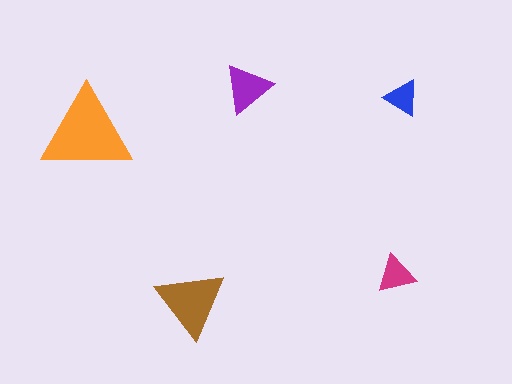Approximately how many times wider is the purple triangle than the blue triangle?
About 1.5 times wider.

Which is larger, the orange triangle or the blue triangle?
The orange one.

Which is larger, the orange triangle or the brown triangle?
The orange one.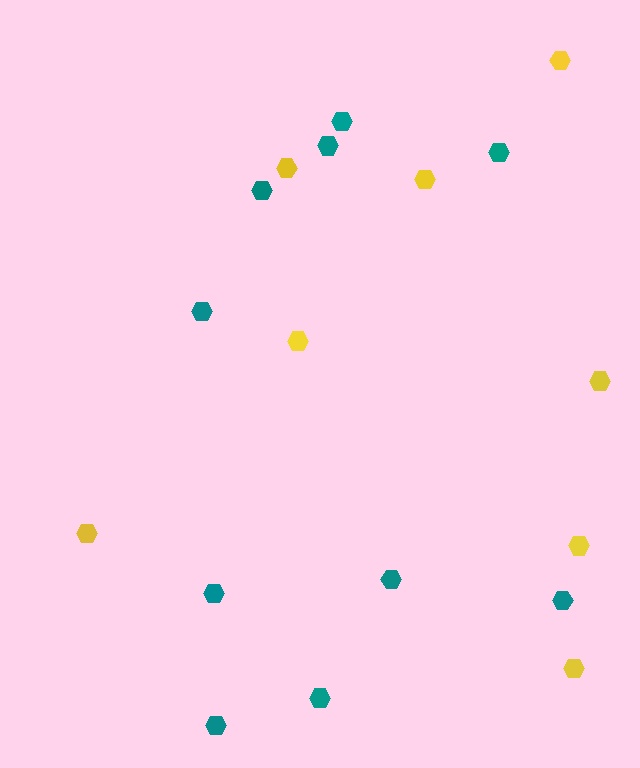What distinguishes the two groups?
There are 2 groups: one group of teal hexagons (10) and one group of yellow hexagons (8).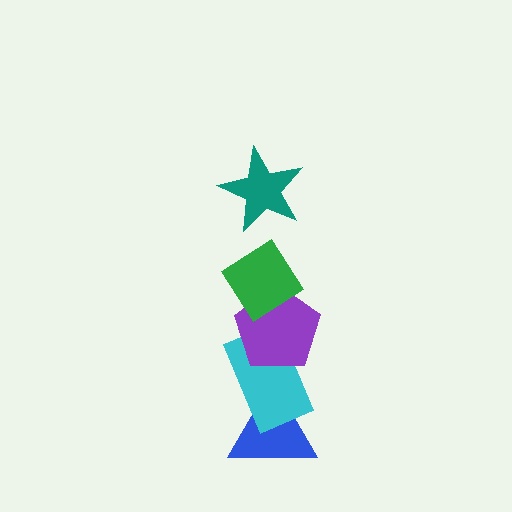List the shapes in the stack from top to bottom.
From top to bottom: the teal star, the green diamond, the purple pentagon, the cyan rectangle, the blue triangle.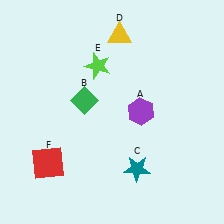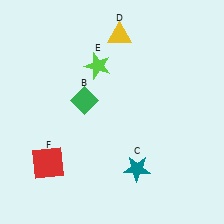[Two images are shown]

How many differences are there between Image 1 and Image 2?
There is 1 difference between the two images.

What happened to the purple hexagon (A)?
The purple hexagon (A) was removed in Image 2. It was in the top-right area of Image 1.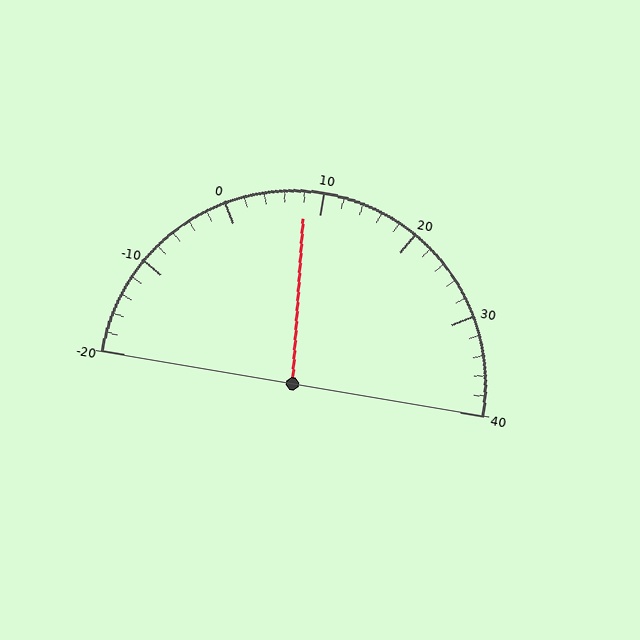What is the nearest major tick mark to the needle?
The nearest major tick mark is 10.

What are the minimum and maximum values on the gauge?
The gauge ranges from -20 to 40.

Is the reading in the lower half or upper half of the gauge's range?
The reading is in the lower half of the range (-20 to 40).